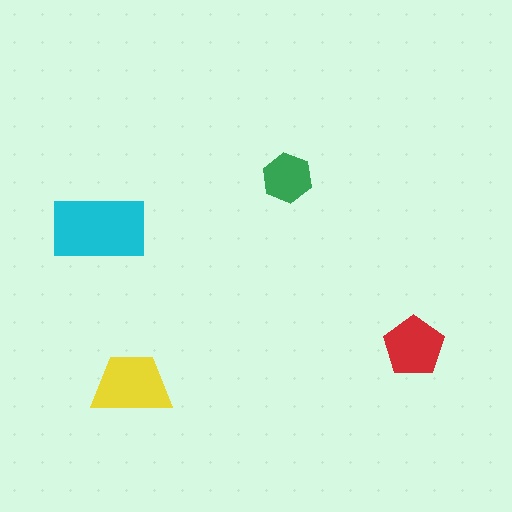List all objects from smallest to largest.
The green hexagon, the red pentagon, the yellow trapezoid, the cyan rectangle.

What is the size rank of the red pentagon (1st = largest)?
3rd.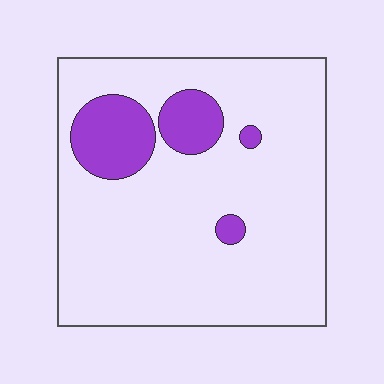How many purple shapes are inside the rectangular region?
4.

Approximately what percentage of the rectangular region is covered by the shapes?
Approximately 15%.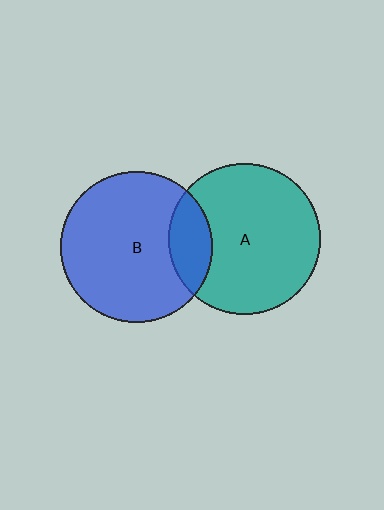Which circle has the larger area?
Circle B (blue).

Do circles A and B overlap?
Yes.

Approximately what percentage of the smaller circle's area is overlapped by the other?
Approximately 20%.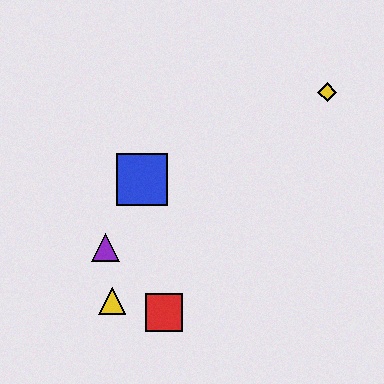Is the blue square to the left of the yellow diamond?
Yes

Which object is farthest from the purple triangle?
The yellow diamond is farthest from the purple triangle.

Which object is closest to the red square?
The yellow triangle is closest to the red square.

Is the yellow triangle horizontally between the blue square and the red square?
No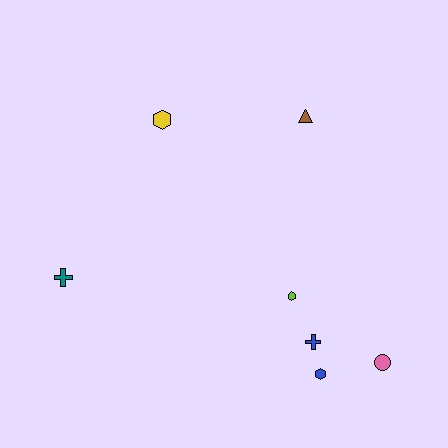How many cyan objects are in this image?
There are no cyan objects.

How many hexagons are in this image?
There are 3 hexagons.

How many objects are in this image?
There are 7 objects.